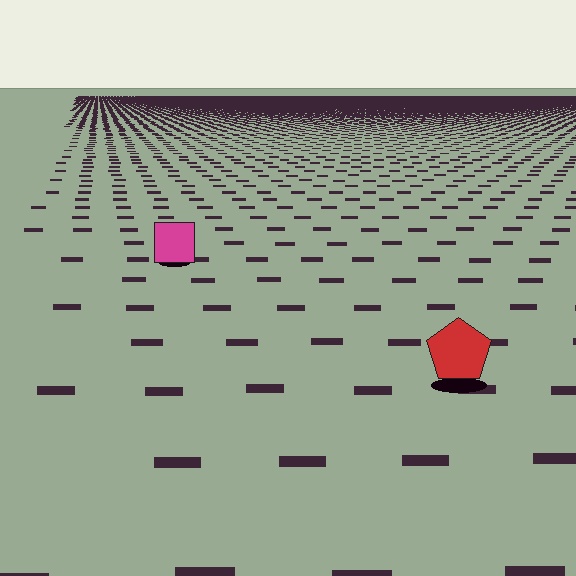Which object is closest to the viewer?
The red pentagon is closest. The texture marks near it are larger and more spread out.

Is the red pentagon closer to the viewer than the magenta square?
Yes. The red pentagon is closer — you can tell from the texture gradient: the ground texture is coarser near it.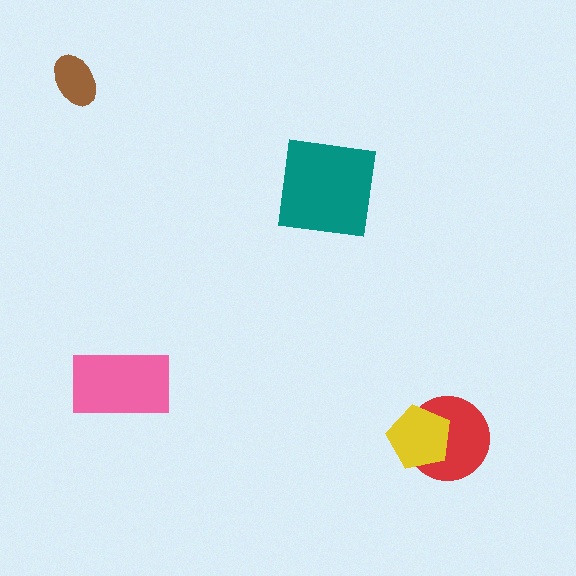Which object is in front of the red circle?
The yellow pentagon is in front of the red circle.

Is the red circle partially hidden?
Yes, it is partially covered by another shape.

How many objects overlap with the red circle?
1 object overlaps with the red circle.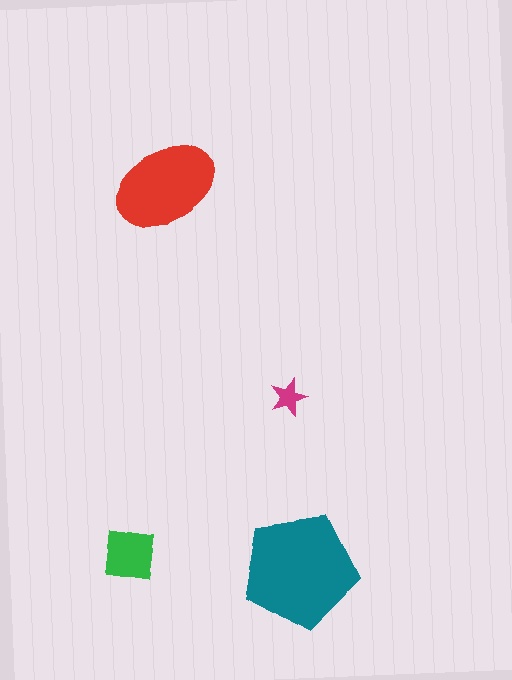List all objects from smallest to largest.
The magenta star, the green square, the red ellipse, the teal pentagon.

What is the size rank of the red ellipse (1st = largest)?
2nd.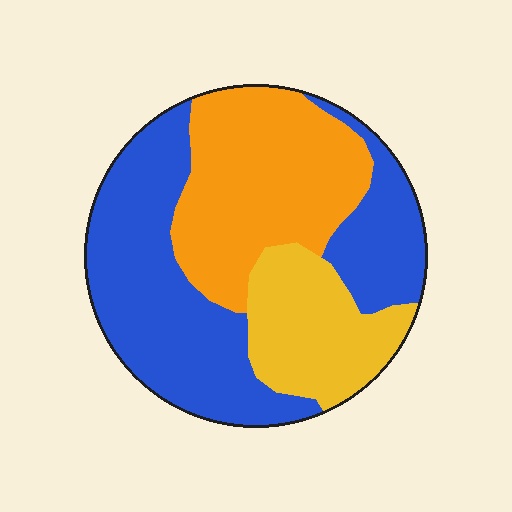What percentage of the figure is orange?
Orange takes up between a quarter and a half of the figure.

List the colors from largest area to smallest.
From largest to smallest: blue, orange, yellow.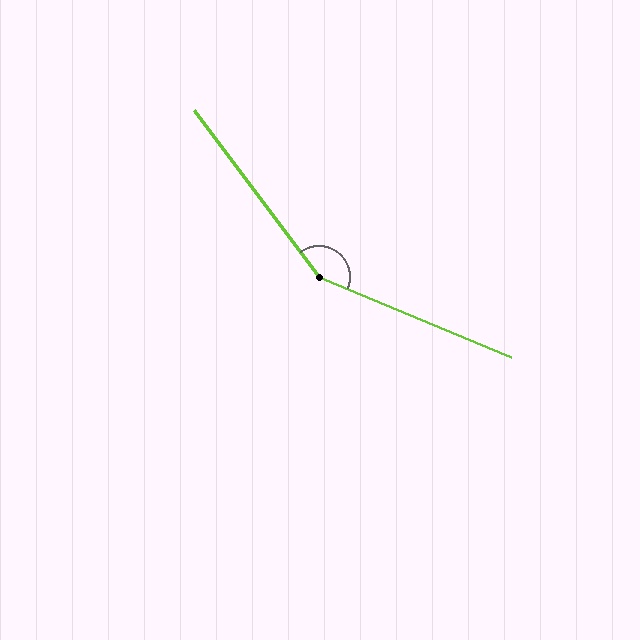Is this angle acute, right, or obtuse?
It is obtuse.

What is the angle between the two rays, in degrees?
Approximately 150 degrees.